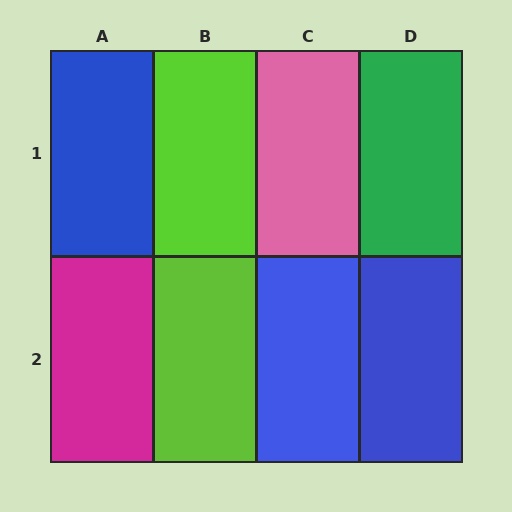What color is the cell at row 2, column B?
Lime.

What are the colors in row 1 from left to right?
Blue, lime, pink, green.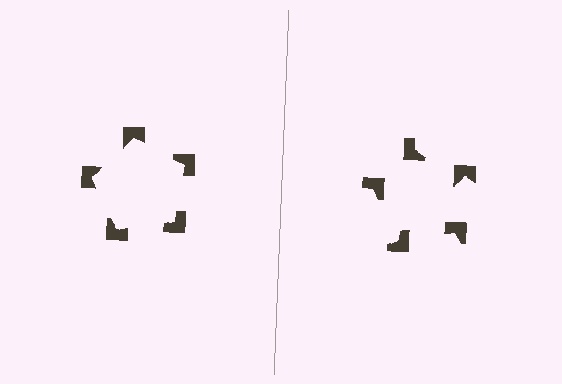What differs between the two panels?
The notched squares are positioned identically on both sides; only the wedge orientations differ. On the left they align to a pentagon; on the right they are misaligned.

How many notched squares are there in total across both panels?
10 — 5 on each side.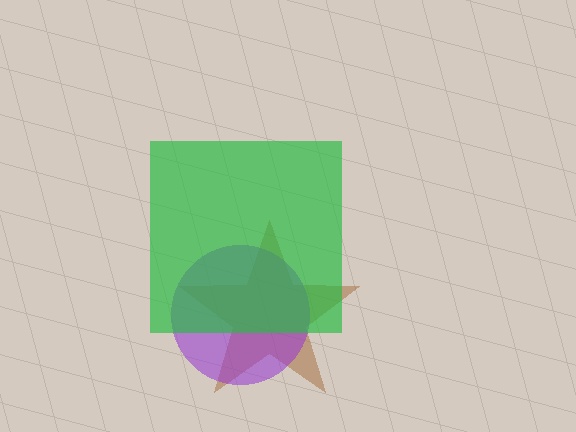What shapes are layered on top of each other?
The layered shapes are: a brown star, a purple circle, a green square.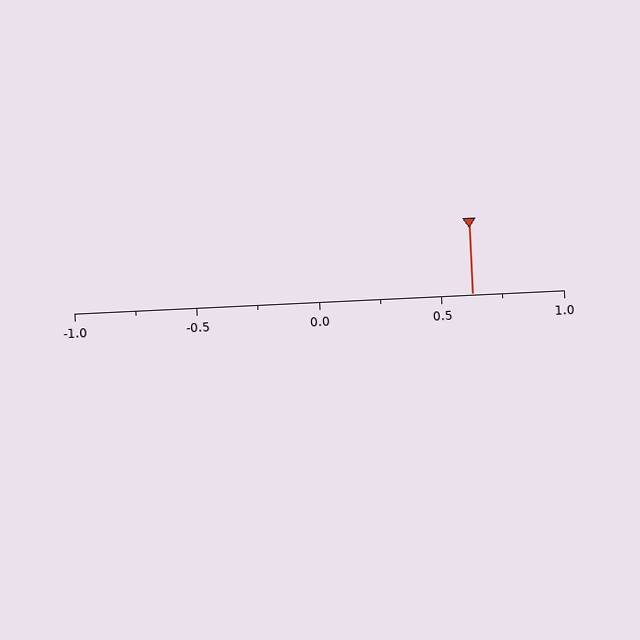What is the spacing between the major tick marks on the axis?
The major ticks are spaced 0.5 apart.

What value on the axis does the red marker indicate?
The marker indicates approximately 0.62.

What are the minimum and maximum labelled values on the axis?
The axis runs from -1.0 to 1.0.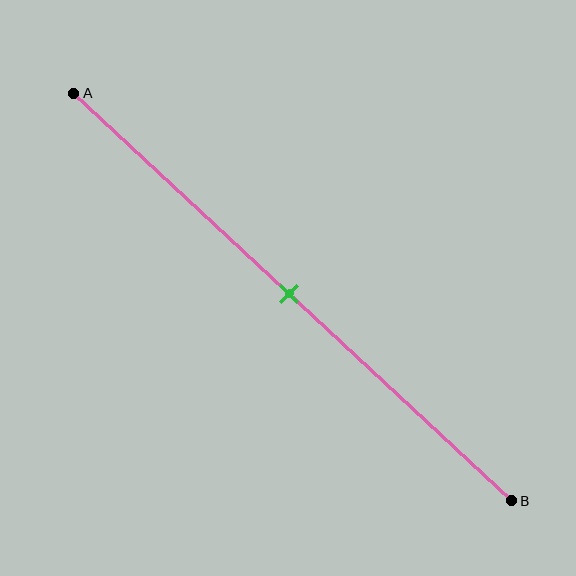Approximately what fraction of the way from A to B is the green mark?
The green mark is approximately 50% of the way from A to B.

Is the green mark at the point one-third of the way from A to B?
No, the mark is at about 50% from A, not at the 33% one-third point.